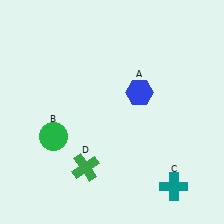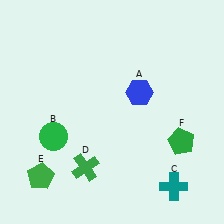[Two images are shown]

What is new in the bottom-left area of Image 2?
A green pentagon (E) was added in the bottom-left area of Image 2.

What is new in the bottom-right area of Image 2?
A green pentagon (F) was added in the bottom-right area of Image 2.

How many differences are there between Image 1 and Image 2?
There are 2 differences between the two images.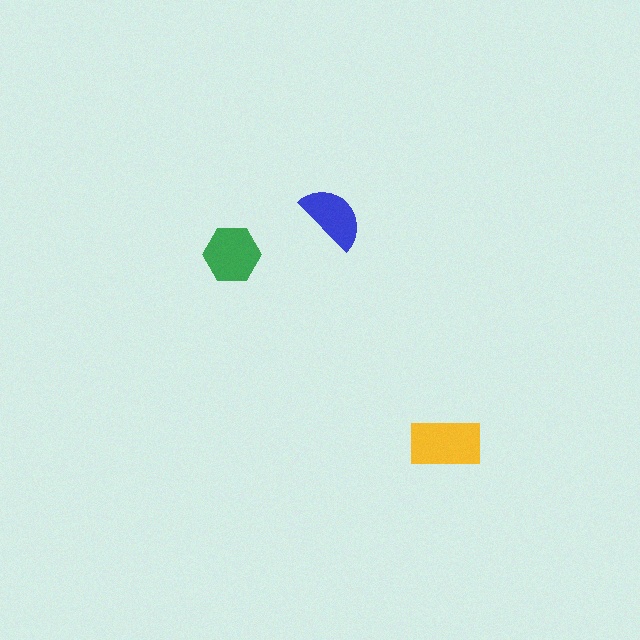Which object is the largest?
The yellow rectangle.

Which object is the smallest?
The blue semicircle.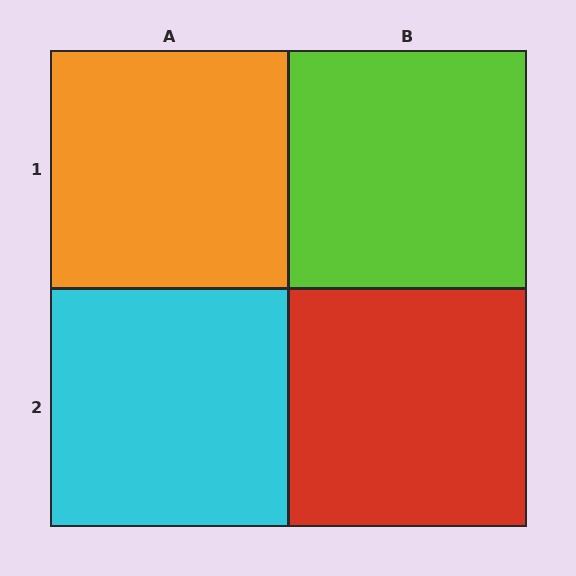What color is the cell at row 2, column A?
Cyan.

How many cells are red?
1 cell is red.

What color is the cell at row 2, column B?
Red.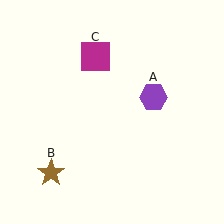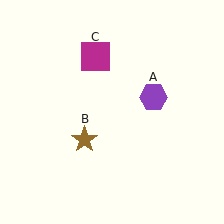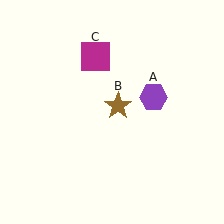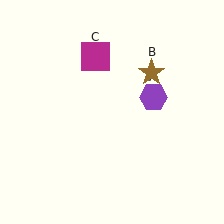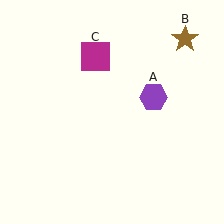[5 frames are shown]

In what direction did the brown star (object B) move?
The brown star (object B) moved up and to the right.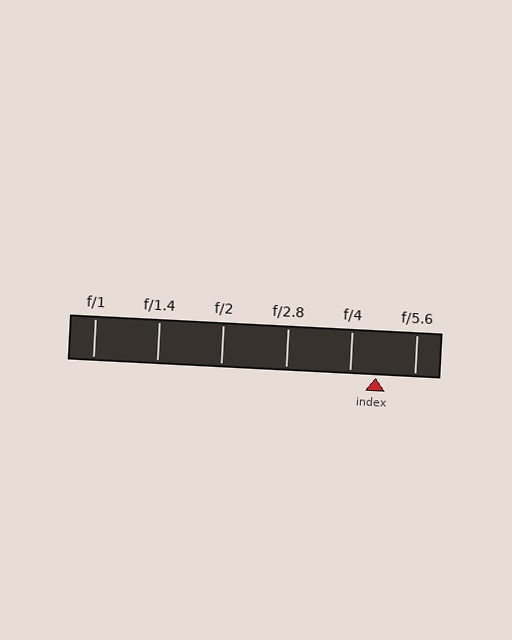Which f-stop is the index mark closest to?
The index mark is closest to f/4.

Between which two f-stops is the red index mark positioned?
The index mark is between f/4 and f/5.6.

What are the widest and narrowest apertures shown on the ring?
The widest aperture shown is f/1 and the narrowest is f/5.6.